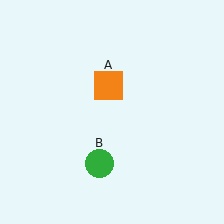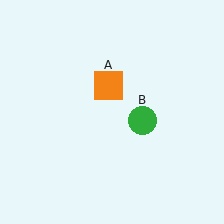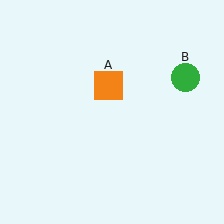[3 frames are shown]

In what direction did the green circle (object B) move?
The green circle (object B) moved up and to the right.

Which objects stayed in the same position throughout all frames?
Orange square (object A) remained stationary.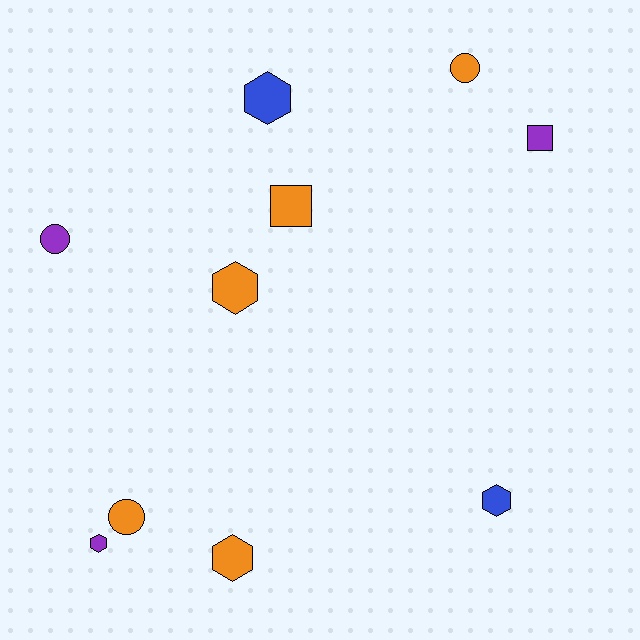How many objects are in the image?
There are 10 objects.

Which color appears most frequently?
Orange, with 5 objects.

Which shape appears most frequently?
Hexagon, with 5 objects.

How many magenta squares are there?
There are no magenta squares.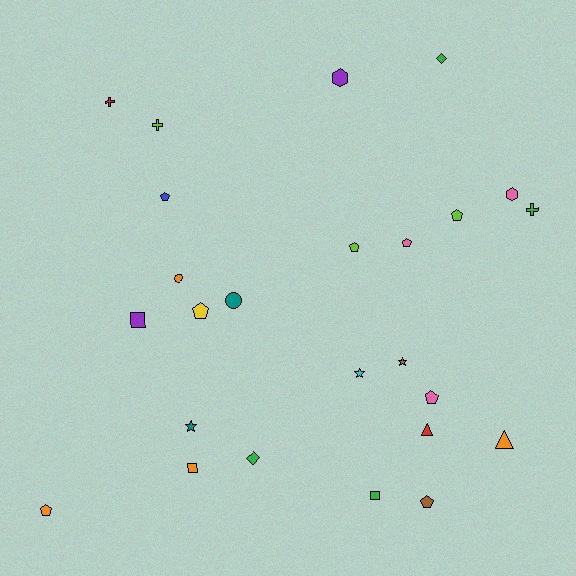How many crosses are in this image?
There are 3 crosses.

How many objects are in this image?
There are 25 objects.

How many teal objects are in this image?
There are 2 teal objects.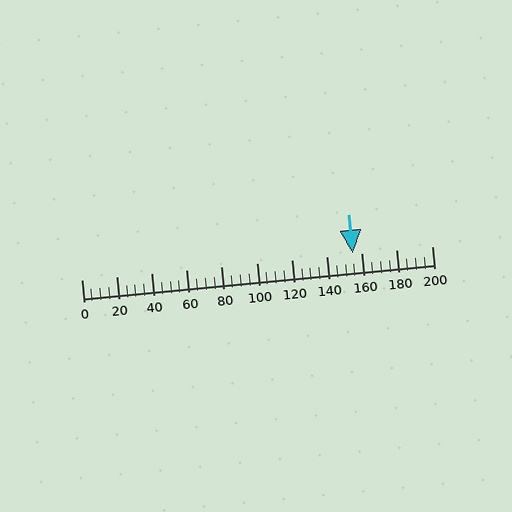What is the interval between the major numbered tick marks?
The major tick marks are spaced 20 units apart.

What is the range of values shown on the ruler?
The ruler shows values from 0 to 200.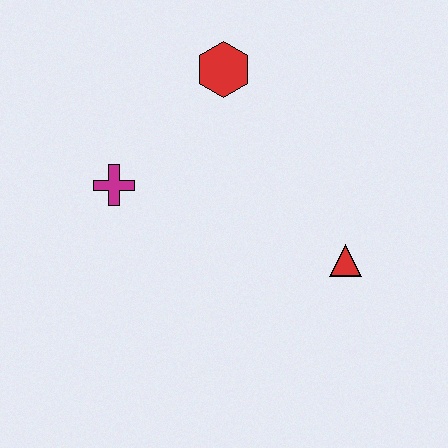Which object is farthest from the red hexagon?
The red triangle is farthest from the red hexagon.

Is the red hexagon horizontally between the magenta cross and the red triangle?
Yes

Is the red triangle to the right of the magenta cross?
Yes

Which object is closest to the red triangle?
The red hexagon is closest to the red triangle.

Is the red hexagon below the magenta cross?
No